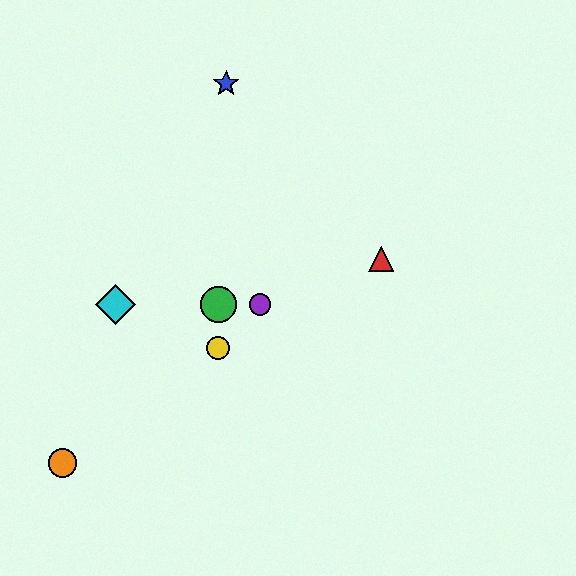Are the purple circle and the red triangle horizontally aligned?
No, the purple circle is at y≈304 and the red triangle is at y≈259.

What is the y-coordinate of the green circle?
The green circle is at y≈304.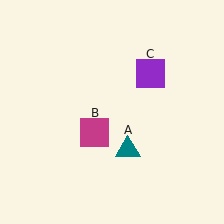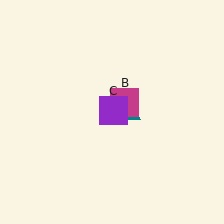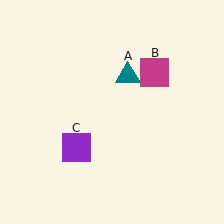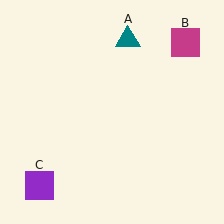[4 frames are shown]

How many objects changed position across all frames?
3 objects changed position: teal triangle (object A), magenta square (object B), purple square (object C).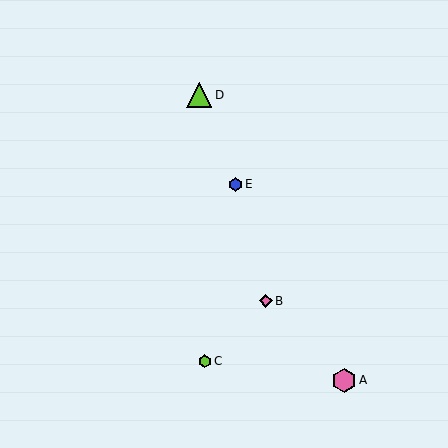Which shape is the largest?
The lime triangle (labeled D) is the largest.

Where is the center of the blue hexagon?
The center of the blue hexagon is at (235, 184).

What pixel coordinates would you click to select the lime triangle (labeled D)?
Click at (199, 95) to select the lime triangle D.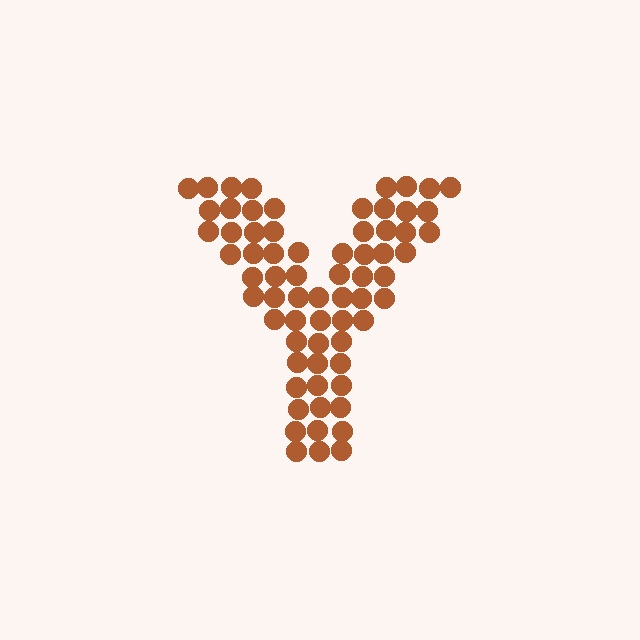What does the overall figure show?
The overall figure shows the letter Y.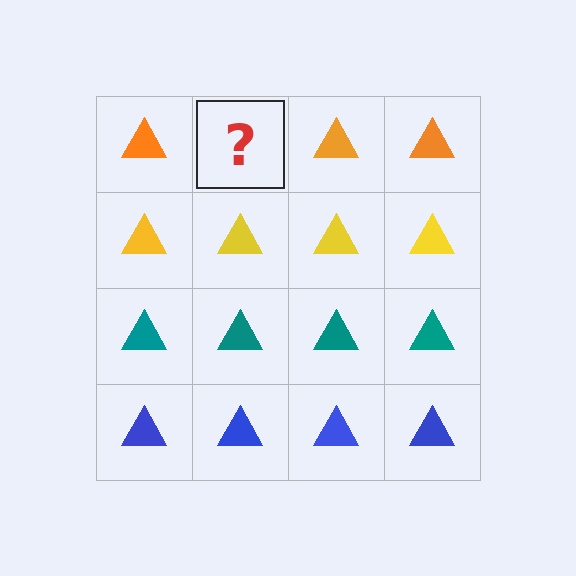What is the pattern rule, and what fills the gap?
The rule is that each row has a consistent color. The gap should be filled with an orange triangle.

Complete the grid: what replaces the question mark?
The question mark should be replaced with an orange triangle.